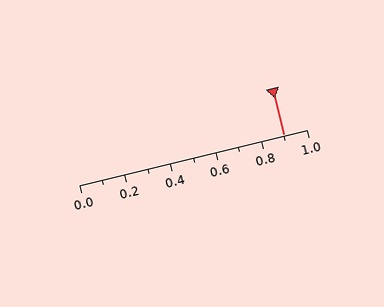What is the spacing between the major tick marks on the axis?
The major ticks are spaced 0.2 apart.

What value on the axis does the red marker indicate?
The marker indicates approximately 0.9.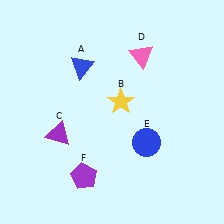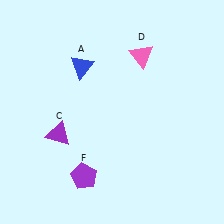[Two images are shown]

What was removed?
The blue circle (E), the yellow star (B) were removed in Image 2.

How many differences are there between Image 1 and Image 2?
There are 2 differences between the two images.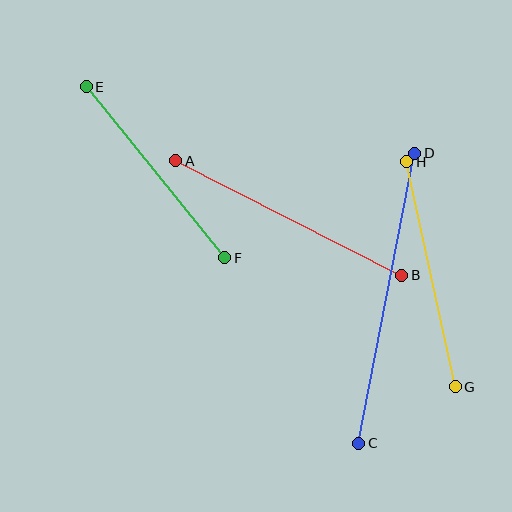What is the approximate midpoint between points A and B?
The midpoint is at approximately (289, 218) pixels.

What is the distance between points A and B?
The distance is approximately 253 pixels.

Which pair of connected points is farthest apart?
Points C and D are farthest apart.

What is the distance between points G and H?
The distance is approximately 230 pixels.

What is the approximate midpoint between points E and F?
The midpoint is at approximately (156, 172) pixels.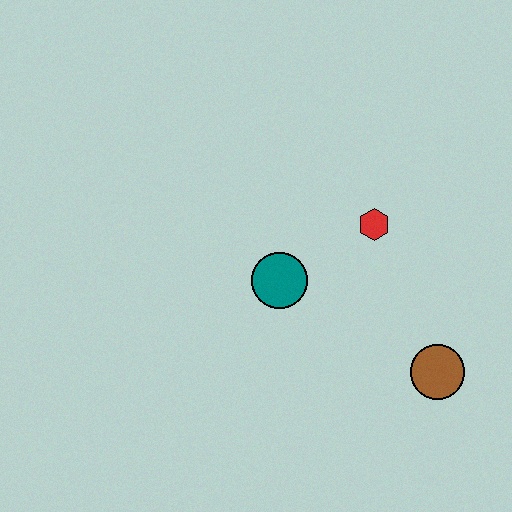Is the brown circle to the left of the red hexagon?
No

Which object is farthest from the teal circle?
The brown circle is farthest from the teal circle.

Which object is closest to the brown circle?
The red hexagon is closest to the brown circle.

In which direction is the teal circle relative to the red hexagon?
The teal circle is to the left of the red hexagon.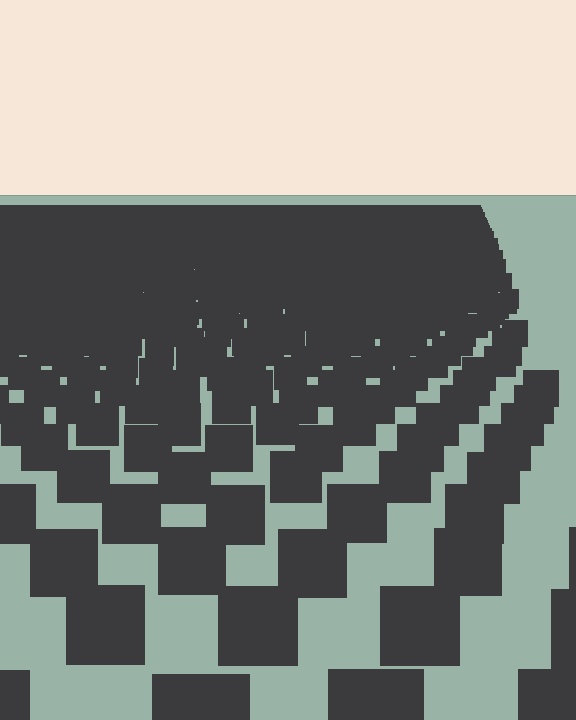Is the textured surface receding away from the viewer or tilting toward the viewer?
The surface is receding away from the viewer. Texture elements get smaller and denser toward the top.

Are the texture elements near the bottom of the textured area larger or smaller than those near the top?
Larger. Near the bottom, elements are closer to the viewer and appear at a bigger on-screen size.